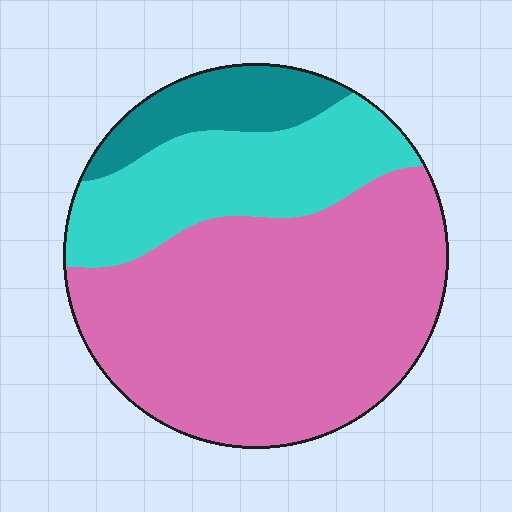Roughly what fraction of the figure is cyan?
Cyan takes up between a quarter and a half of the figure.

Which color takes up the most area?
Pink, at roughly 60%.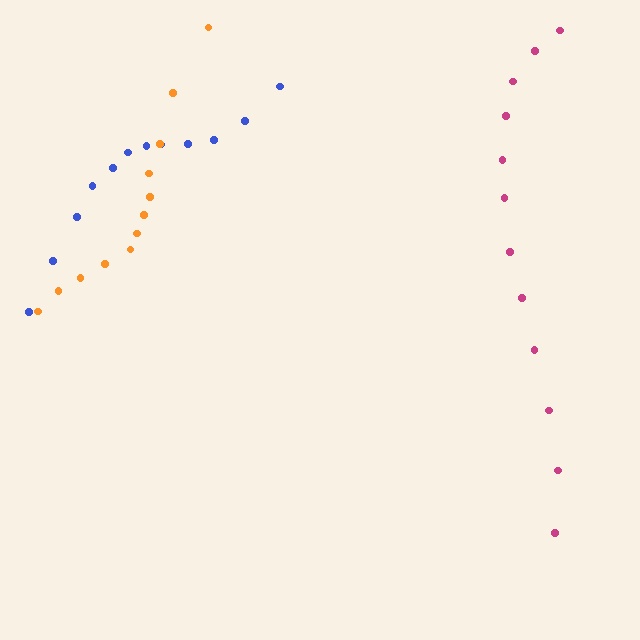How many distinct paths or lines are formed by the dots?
There are 3 distinct paths.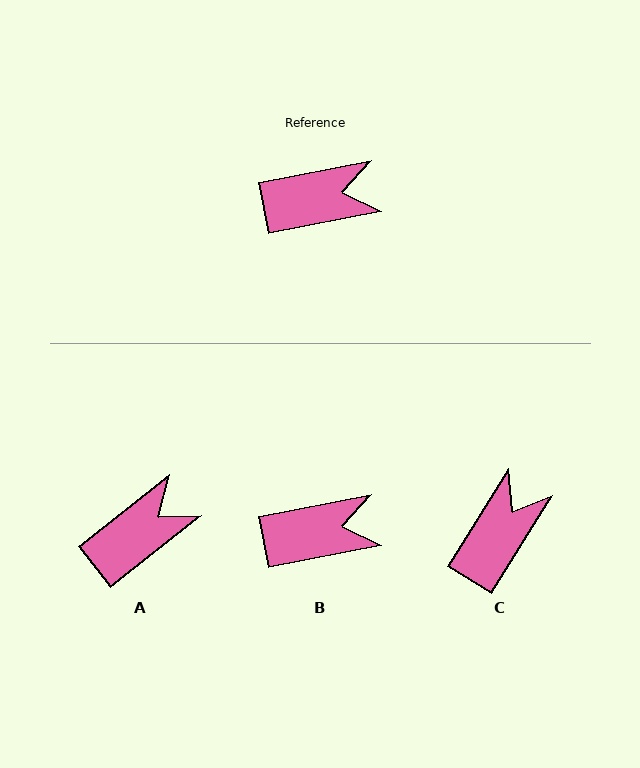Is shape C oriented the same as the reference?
No, it is off by about 47 degrees.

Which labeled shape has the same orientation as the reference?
B.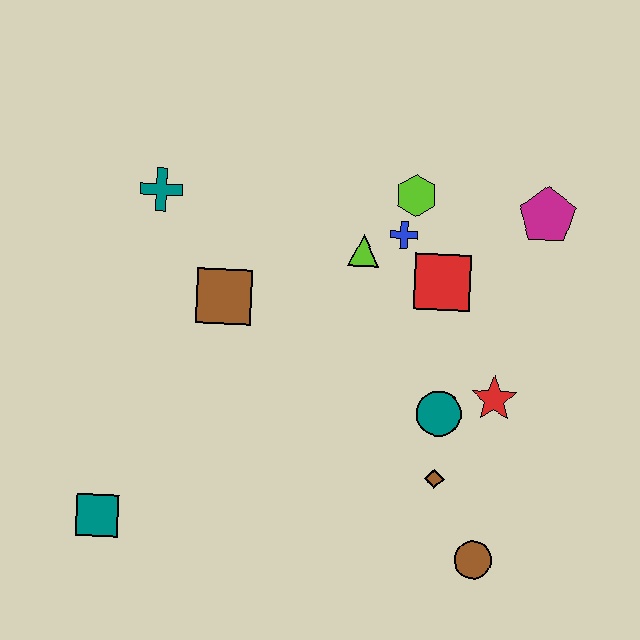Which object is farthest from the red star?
The teal square is farthest from the red star.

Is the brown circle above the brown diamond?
No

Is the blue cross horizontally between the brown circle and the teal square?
Yes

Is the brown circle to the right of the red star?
No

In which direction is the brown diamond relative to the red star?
The brown diamond is below the red star.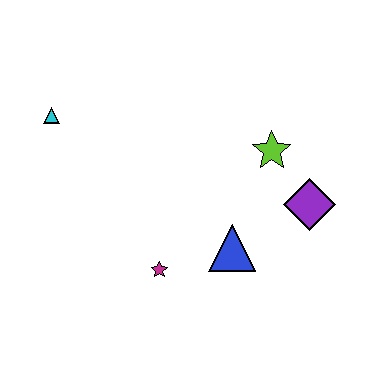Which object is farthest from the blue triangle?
The cyan triangle is farthest from the blue triangle.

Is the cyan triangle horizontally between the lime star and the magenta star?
No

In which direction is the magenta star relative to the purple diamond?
The magenta star is to the left of the purple diamond.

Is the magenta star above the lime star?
No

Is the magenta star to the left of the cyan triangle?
No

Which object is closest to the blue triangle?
The magenta star is closest to the blue triangle.